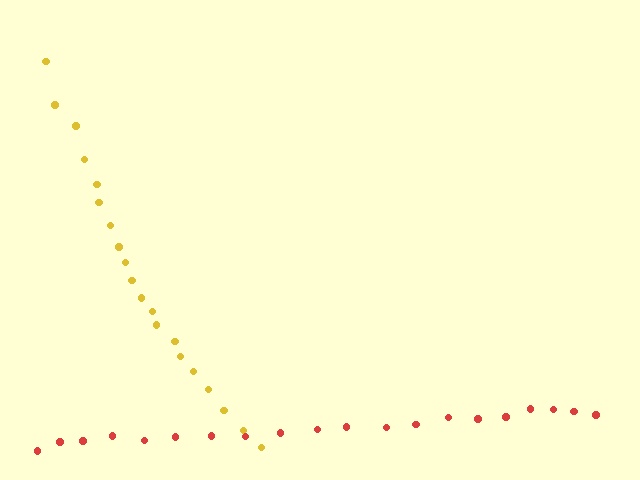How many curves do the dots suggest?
There are 2 distinct paths.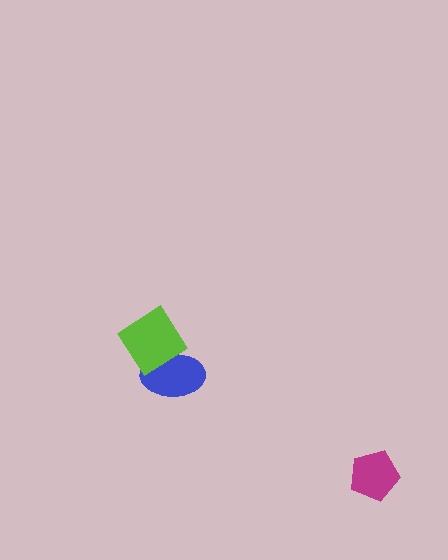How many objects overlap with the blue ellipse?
1 object overlaps with the blue ellipse.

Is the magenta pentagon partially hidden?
No, no other shape covers it.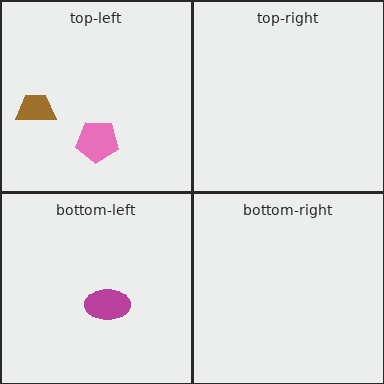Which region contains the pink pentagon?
The top-left region.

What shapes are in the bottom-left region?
The magenta ellipse.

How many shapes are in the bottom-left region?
1.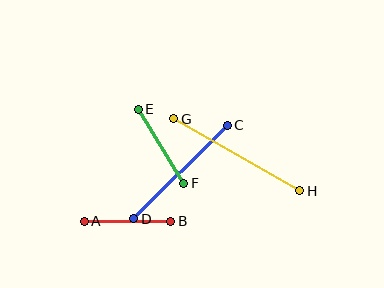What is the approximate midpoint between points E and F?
The midpoint is at approximately (161, 146) pixels.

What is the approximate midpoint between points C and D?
The midpoint is at approximately (180, 172) pixels.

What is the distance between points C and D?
The distance is approximately 133 pixels.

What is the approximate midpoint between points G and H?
The midpoint is at approximately (237, 155) pixels.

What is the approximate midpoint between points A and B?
The midpoint is at approximately (127, 221) pixels.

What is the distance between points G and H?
The distance is approximately 145 pixels.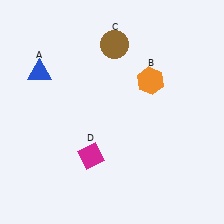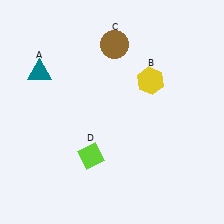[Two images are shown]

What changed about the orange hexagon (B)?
In Image 1, B is orange. In Image 2, it changed to yellow.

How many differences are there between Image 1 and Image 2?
There are 3 differences between the two images.